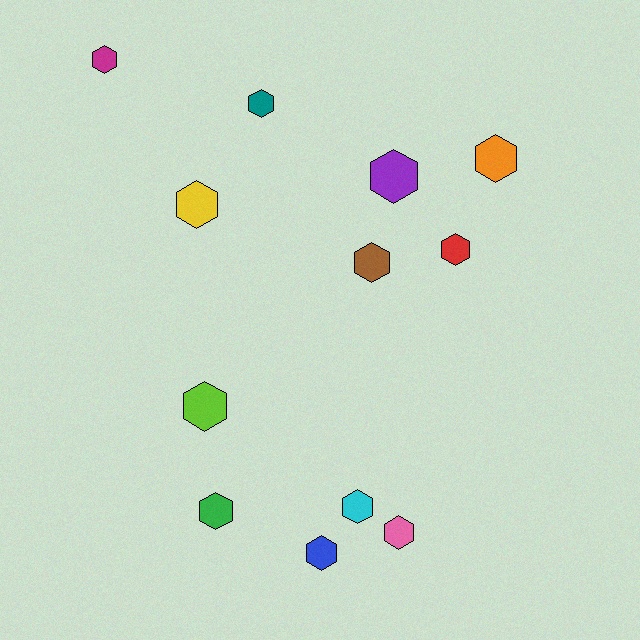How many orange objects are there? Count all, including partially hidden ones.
There is 1 orange object.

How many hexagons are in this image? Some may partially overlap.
There are 12 hexagons.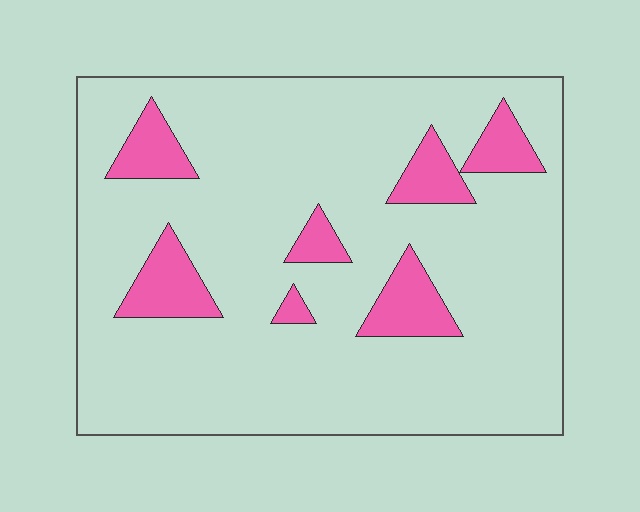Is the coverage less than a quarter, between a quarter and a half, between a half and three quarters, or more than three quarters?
Less than a quarter.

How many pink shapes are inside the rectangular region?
7.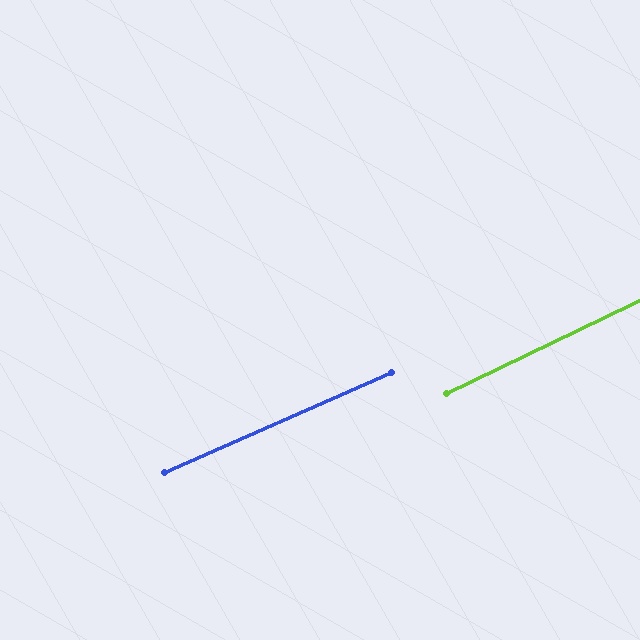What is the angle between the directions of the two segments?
Approximately 2 degrees.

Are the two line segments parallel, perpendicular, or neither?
Parallel — their directions differ by only 1.8°.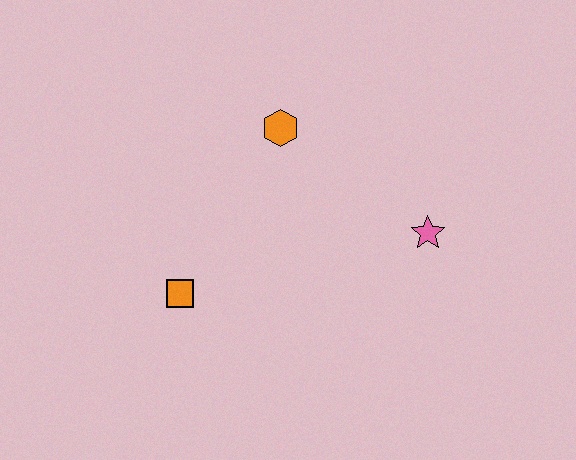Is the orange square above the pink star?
No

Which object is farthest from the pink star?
The orange square is farthest from the pink star.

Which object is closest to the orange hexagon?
The pink star is closest to the orange hexagon.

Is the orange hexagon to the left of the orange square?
No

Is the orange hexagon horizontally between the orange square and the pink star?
Yes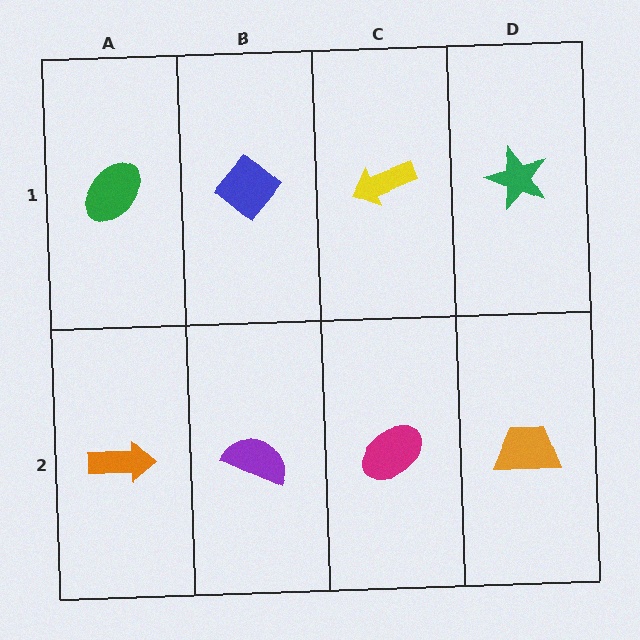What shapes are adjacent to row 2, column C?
A yellow arrow (row 1, column C), a purple semicircle (row 2, column B), an orange trapezoid (row 2, column D).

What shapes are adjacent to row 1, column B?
A purple semicircle (row 2, column B), a green ellipse (row 1, column A), a yellow arrow (row 1, column C).